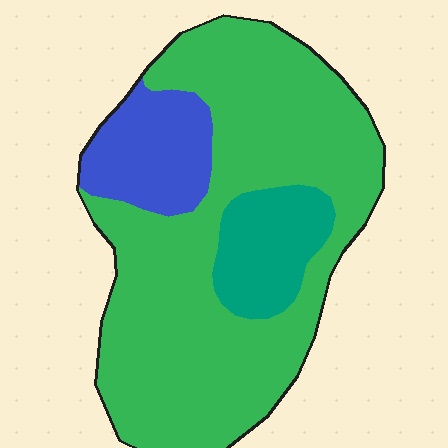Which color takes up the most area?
Green, at roughly 75%.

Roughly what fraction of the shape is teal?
Teal takes up less than a sixth of the shape.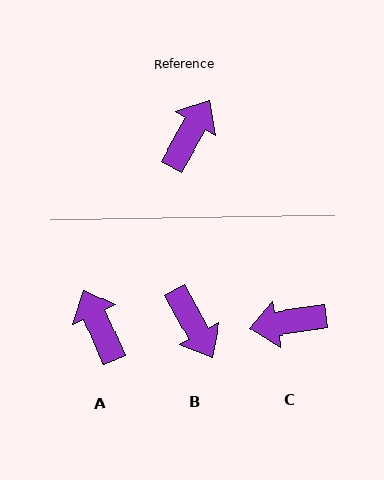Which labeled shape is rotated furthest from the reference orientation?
C, about 129 degrees away.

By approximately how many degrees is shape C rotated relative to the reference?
Approximately 129 degrees counter-clockwise.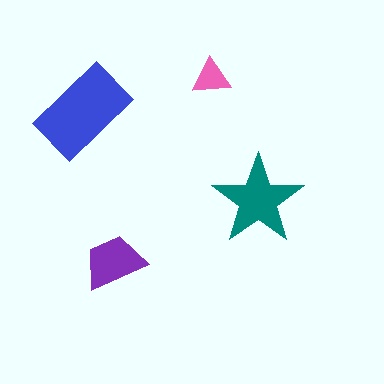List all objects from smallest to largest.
The pink triangle, the purple trapezoid, the teal star, the blue rectangle.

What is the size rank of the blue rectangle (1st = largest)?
1st.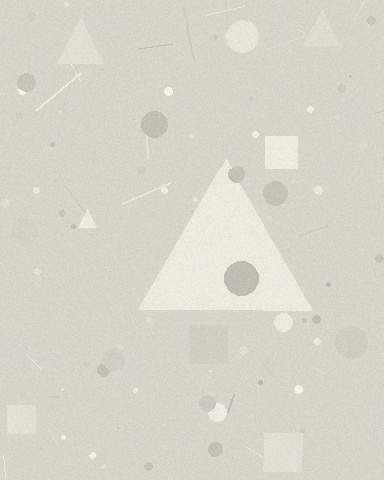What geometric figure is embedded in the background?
A triangle is embedded in the background.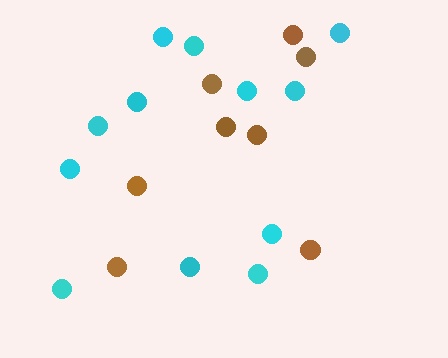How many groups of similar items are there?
There are 2 groups: one group of brown circles (8) and one group of cyan circles (12).